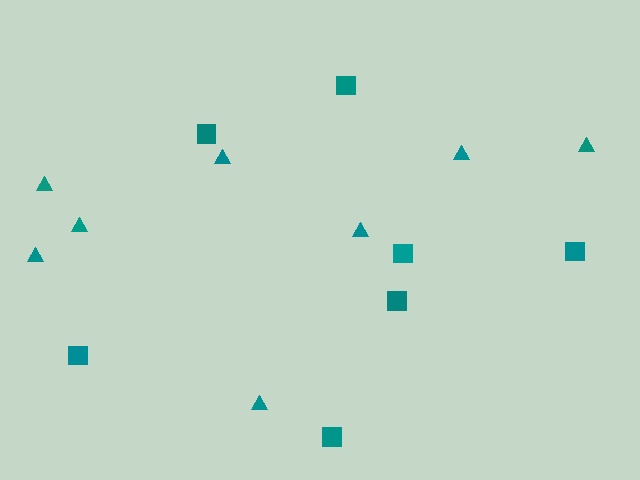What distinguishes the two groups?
There are 2 groups: one group of triangles (8) and one group of squares (7).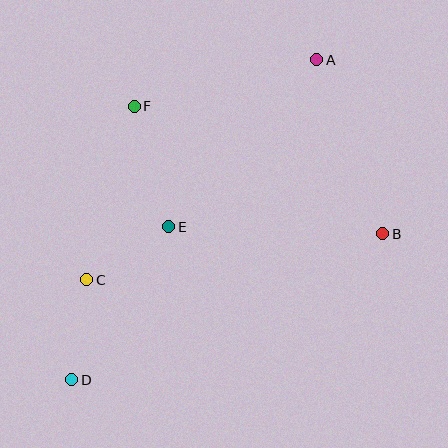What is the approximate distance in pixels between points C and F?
The distance between C and F is approximately 180 pixels.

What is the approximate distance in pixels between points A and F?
The distance between A and F is approximately 188 pixels.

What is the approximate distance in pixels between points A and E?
The distance between A and E is approximately 223 pixels.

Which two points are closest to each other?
Points C and E are closest to each other.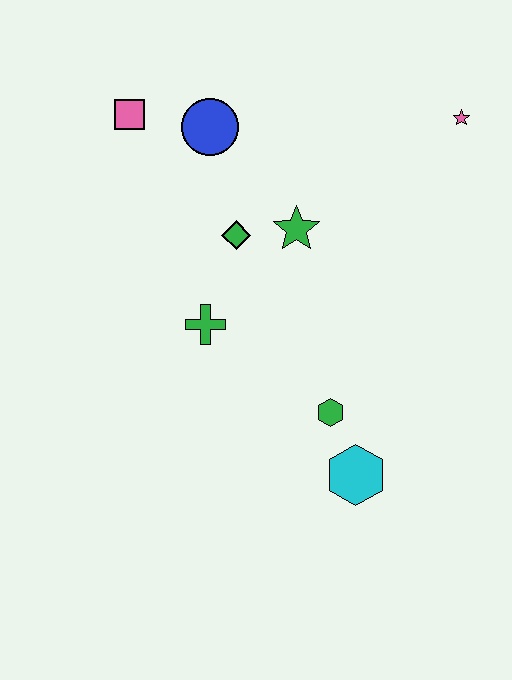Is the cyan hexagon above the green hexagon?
No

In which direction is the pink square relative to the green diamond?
The pink square is above the green diamond.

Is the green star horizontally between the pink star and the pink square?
Yes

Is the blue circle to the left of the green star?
Yes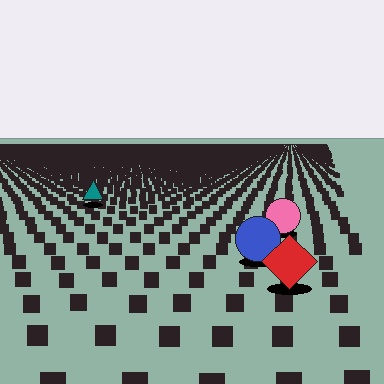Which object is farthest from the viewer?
The teal triangle is farthest from the viewer. It appears smaller and the ground texture around it is denser.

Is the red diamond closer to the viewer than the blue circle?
Yes. The red diamond is closer — you can tell from the texture gradient: the ground texture is coarser near it.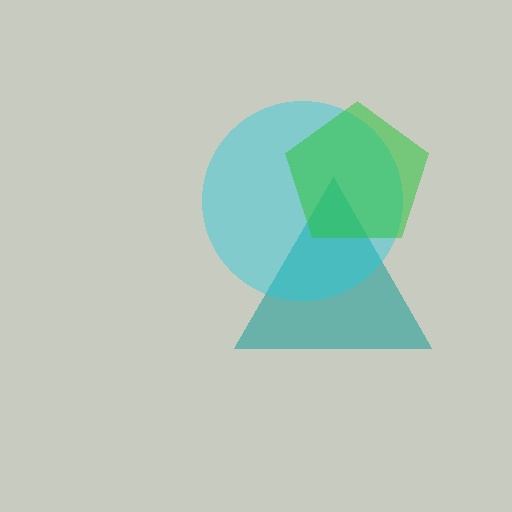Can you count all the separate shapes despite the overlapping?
Yes, there are 3 separate shapes.